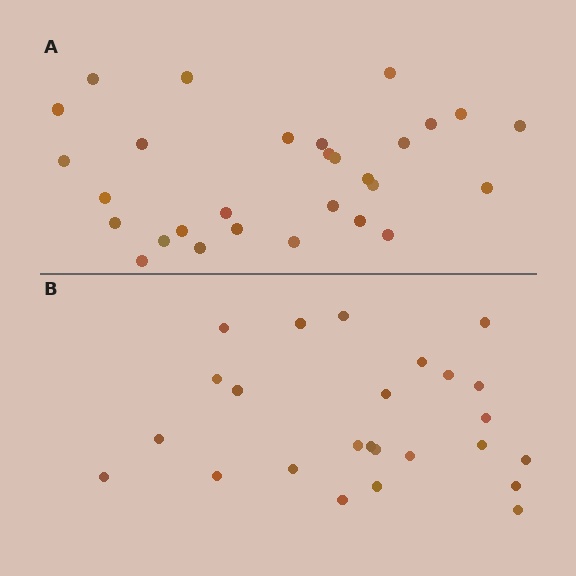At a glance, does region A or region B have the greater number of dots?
Region A (the top region) has more dots.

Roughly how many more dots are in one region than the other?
Region A has about 4 more dots than region B.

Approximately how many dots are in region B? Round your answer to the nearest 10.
About 20 dots. (The exact count is 25, which rounds to 20.)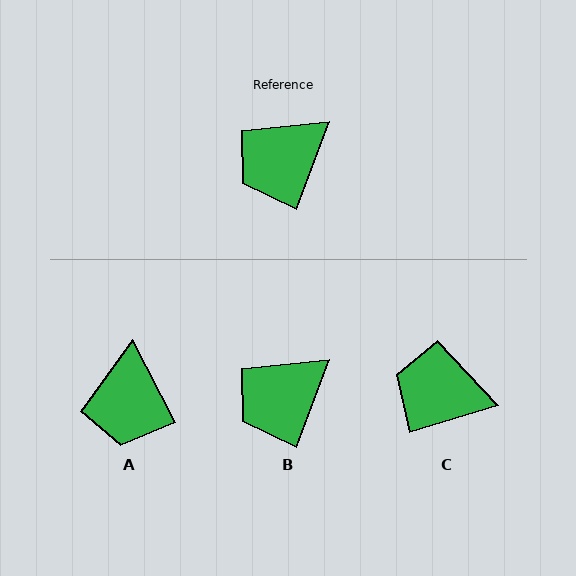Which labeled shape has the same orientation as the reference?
B.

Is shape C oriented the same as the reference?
No, it is off by about 52 degrees.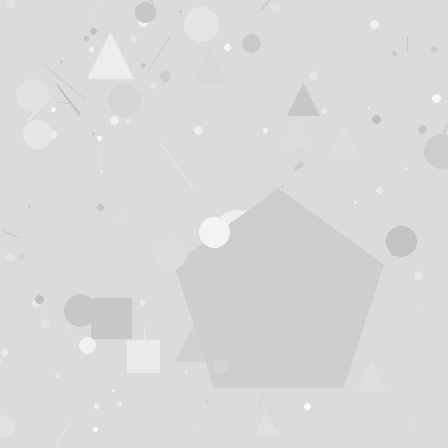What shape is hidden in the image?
A pentagon is hidden in the image.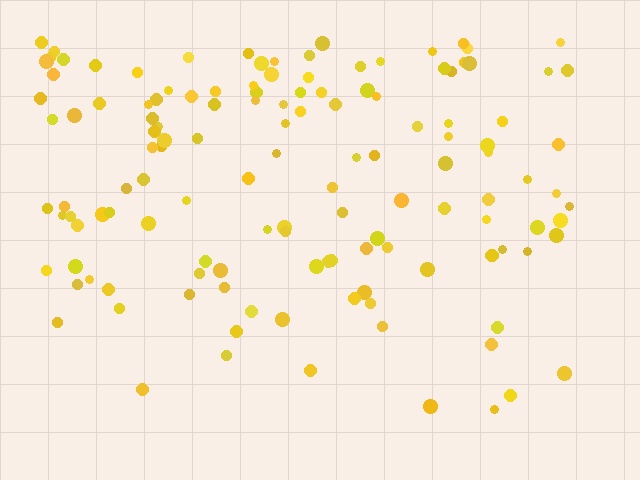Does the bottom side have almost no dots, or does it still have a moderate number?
Still a moderate number, just noticeably fewer than the top.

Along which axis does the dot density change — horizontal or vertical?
Vertical.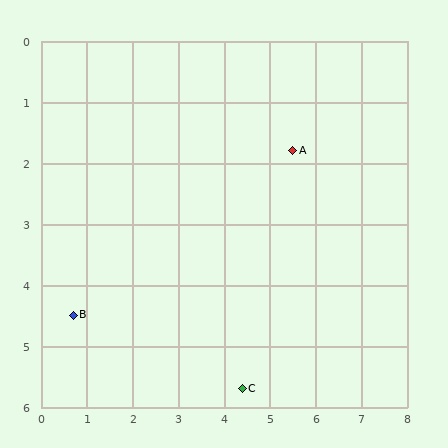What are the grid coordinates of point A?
Point A is at approximately (5.5, 1.8).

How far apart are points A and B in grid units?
Points A and B are about 5.5 grid units apart.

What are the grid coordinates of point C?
Point C is at approximately (4.4, 5.7).